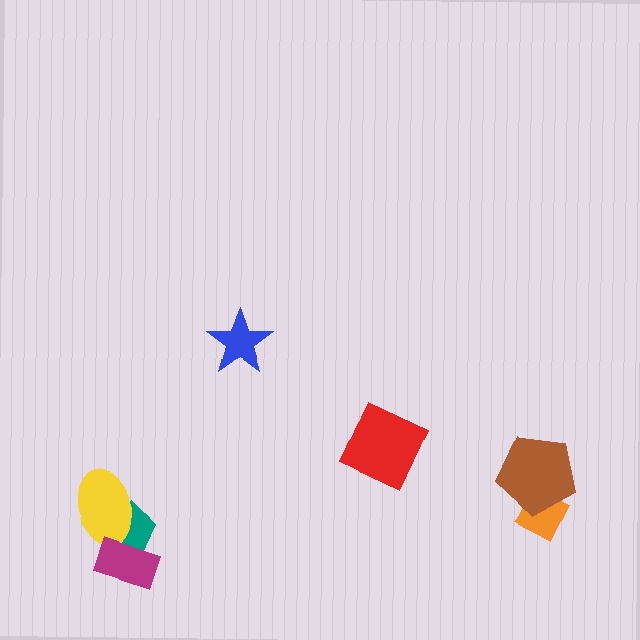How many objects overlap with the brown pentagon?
1 object overlaps with the brown pentagon.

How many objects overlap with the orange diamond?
1 object overlaps with the orange diamond.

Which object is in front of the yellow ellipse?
The magenta rectangle is in front of the yellow ellipse.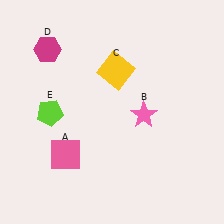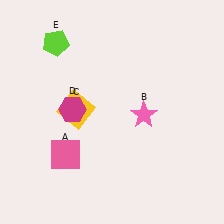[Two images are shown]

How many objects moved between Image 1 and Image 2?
3 objects moved between the two images.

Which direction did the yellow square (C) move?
The yellow square (C) moved left.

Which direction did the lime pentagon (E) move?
The lime pentagon (E) moved up.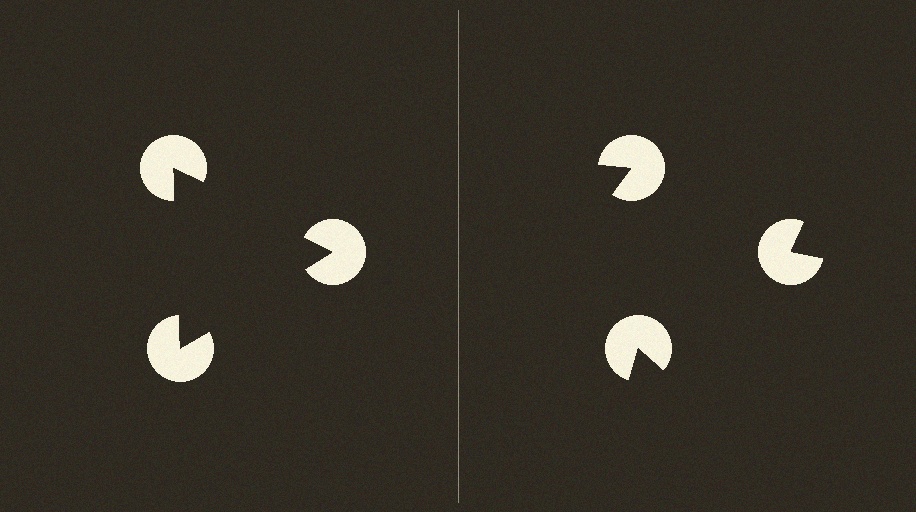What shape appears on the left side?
An illusory triangle.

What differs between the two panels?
The pac-man discs are positioned identically on both sides; only the wedge orientations differ. On the left they align to a triangle; on the right they are misaligned.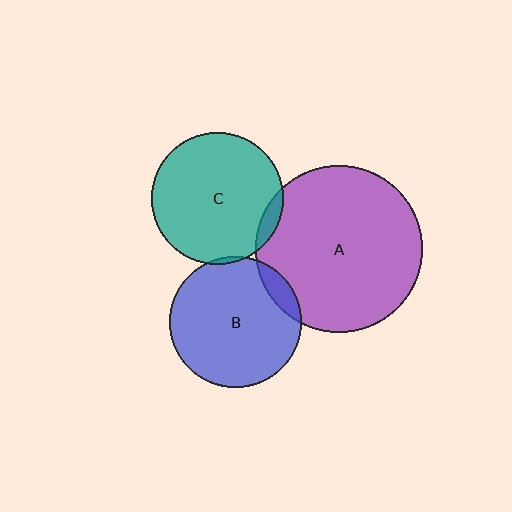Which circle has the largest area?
Circle A (purple).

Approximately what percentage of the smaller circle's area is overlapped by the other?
Approximately 5%.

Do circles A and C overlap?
Yes.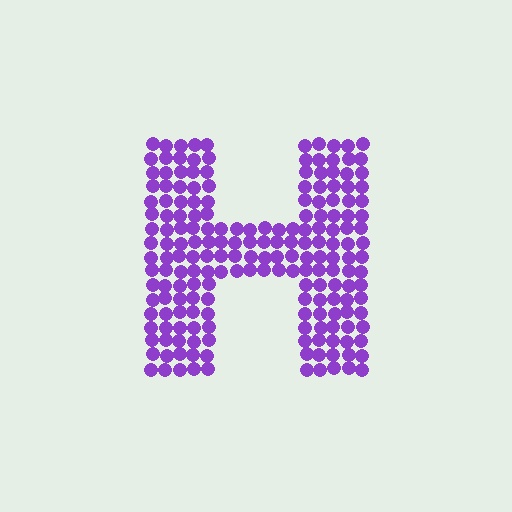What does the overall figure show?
The overall figure shows the letter H.